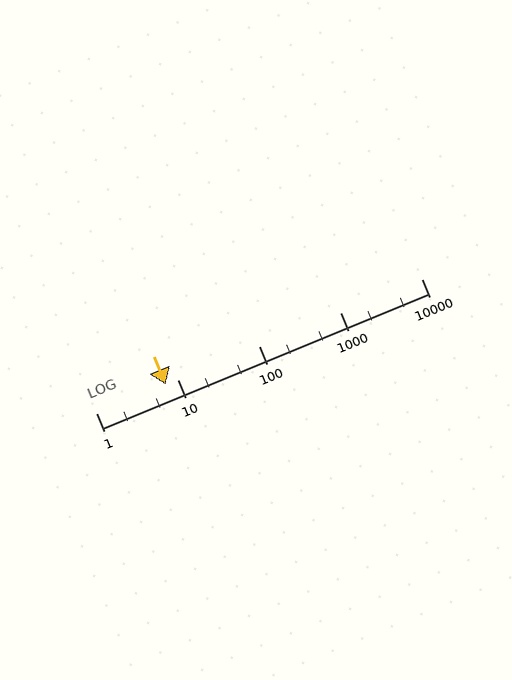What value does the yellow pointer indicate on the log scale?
The pointer indicates approximately 7.3.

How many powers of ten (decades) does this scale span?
The scale spans 4 decades, from 1 to 10000.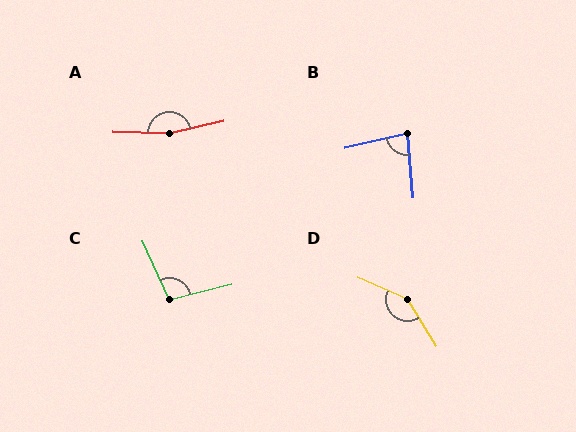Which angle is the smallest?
B, at approximately 82 degrees.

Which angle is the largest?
A, at approximately 165 degrees.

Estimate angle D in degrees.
Approximately 145 degrees.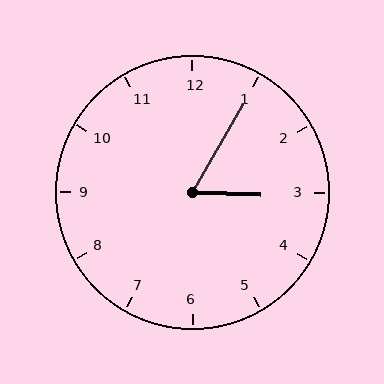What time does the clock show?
3:05.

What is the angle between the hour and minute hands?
Approximately 62 degrees.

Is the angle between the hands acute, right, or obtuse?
It is acute.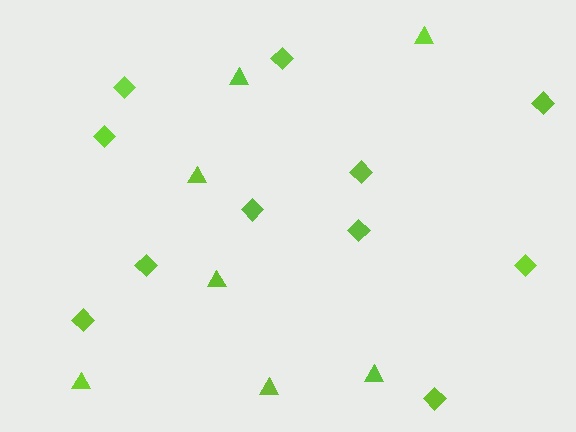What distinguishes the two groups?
There are 2 groups: one group of triangles (7) and one group of diamonds (11).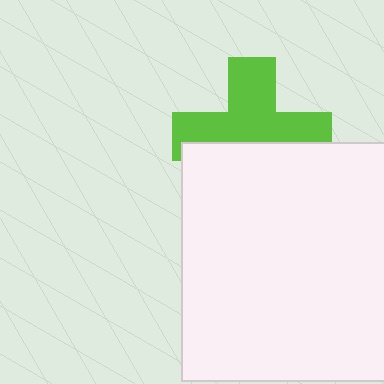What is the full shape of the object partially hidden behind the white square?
The partially hidden object is a lime cross.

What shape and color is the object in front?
The object in front is a white square.